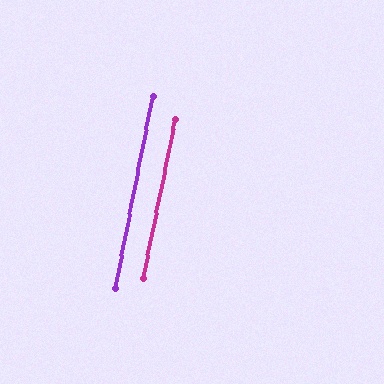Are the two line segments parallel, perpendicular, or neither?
Parallel — their directions differ by only 0.5°.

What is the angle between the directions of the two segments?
Approximately 1 degree.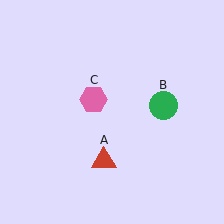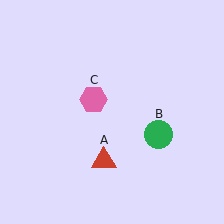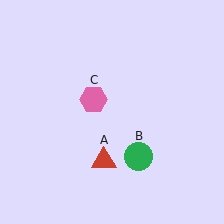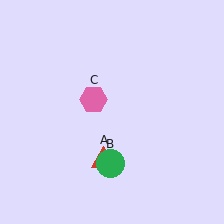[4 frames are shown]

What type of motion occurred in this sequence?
The green circle (object B) rotated clockwise around the center of the scene.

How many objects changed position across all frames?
1 object changed position: green circle (object B).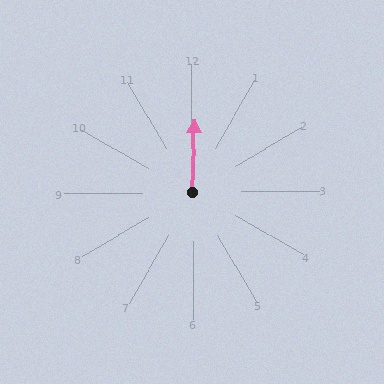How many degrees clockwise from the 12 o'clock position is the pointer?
Approximately 3 degrees.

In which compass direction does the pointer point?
North.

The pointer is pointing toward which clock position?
Roughly 12 o'clock.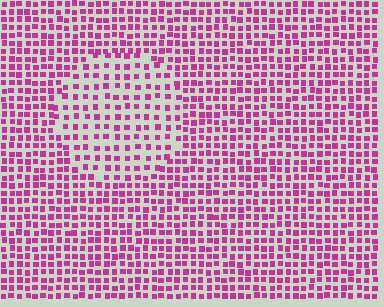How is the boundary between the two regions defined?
The boundary is defined by a change in element density (approximately 1.7x ratio). All elements are the same color, size, and shape.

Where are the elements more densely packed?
The elements are more densely packed outside the circle boundary.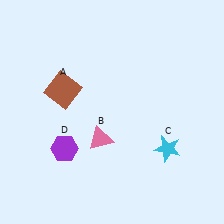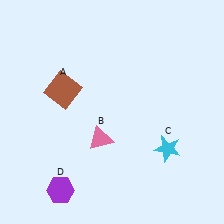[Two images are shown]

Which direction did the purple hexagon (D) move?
The purple hexagon (D) moved down.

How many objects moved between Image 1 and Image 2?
1 object moved between the two images.